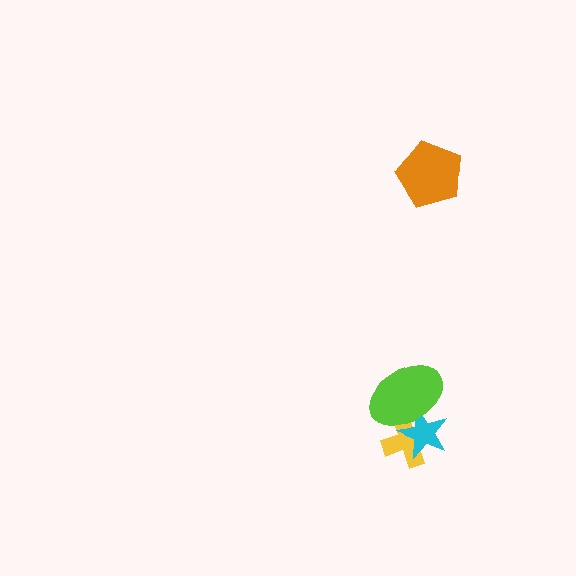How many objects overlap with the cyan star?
2 objects overlap with the cyan star.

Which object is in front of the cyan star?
The lime ellipse is in front of the cyan star.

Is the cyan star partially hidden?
Yes, it is partially covered by another shape.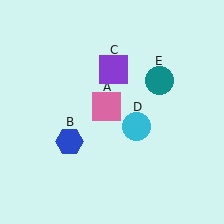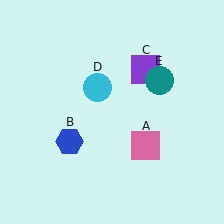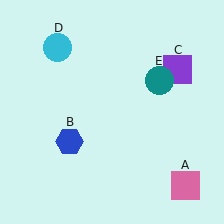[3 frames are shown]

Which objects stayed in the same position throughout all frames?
Blue hexagon (object B) and teal circle (object E) remained stationary.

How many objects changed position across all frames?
3 objects changed position: pink square (object A), purple square (object C), cyan circle (object D).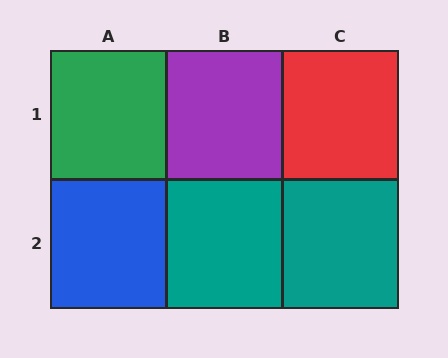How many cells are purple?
1 cell is purple.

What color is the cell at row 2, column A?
Blue.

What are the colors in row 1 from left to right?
Green, purple, red.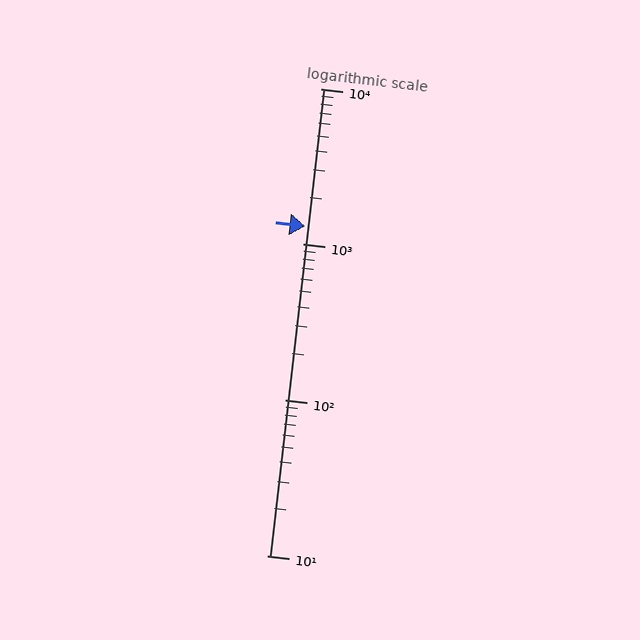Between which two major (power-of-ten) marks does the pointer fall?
The pointer is between 1000 and 10000.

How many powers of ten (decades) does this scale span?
The scale spans 3 decades, from 10 to 10000.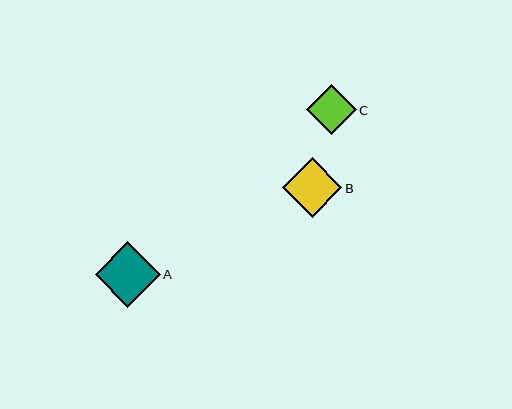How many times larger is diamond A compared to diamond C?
Diamond A is approximately 1.3 times the size of diamond C.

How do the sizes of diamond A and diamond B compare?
Diamond A and diamond B are approximately the same size.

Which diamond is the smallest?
Diamond C is the smallest with a size of approximately 50 pixels.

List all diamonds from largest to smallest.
From largest to smallest: A, B, C.